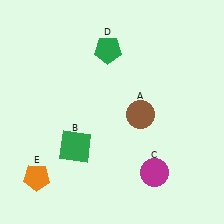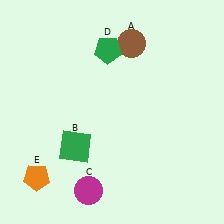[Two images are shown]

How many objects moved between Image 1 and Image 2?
2 objects moved between the two images.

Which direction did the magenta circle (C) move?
The magenta circle (C) moved left.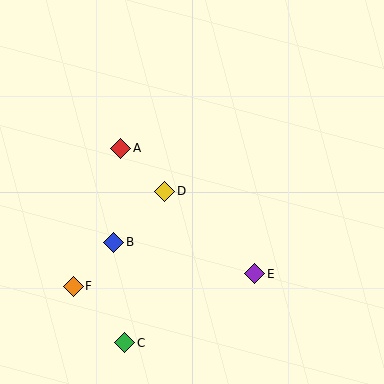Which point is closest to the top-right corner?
Point D is closest to the top-right corner.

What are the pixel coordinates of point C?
Point C is at (125, 343).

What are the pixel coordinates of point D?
Point D is at (165, 191).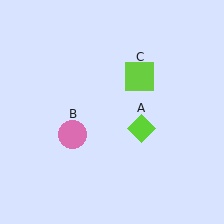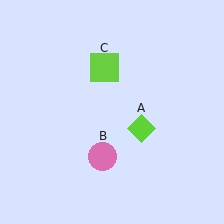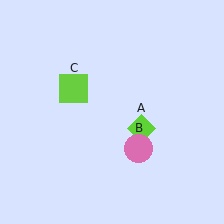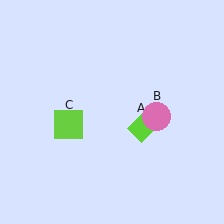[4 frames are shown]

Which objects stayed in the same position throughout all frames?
Lime diamond (object A) remained stationary.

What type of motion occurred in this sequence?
The pink circle (object B), lime square (object C) rotated counterclockwise around the center of the scene.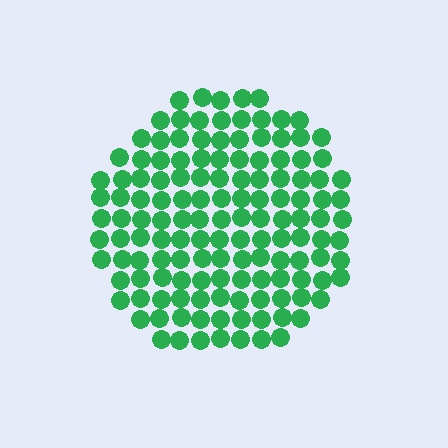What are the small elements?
The small elements are circles.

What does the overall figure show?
The overall figure shows a circle.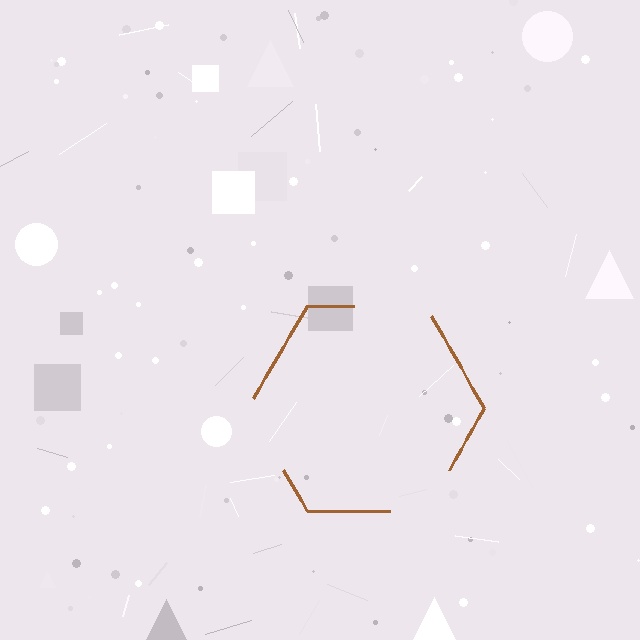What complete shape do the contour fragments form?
The contour fragments form a hexagon.